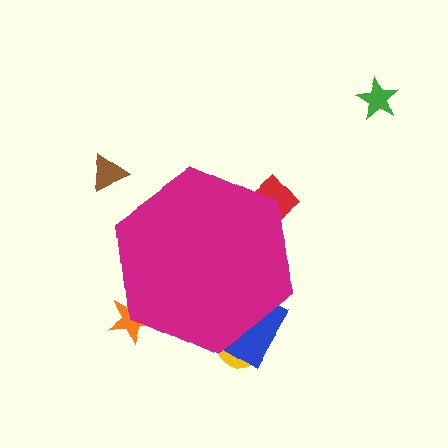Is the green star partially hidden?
No, the green star is fully visible.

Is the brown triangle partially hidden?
No, the brown triangle is fully visible.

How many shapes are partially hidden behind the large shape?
4 shapes are partially hidden.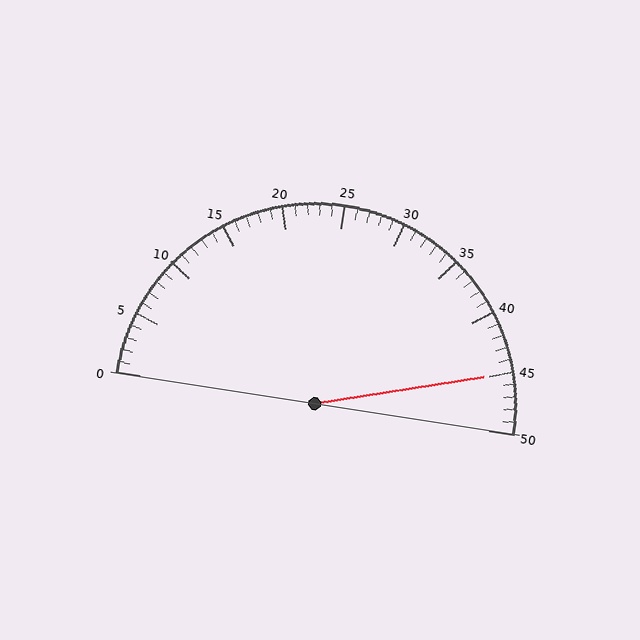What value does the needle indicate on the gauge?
The needle indicates approximately 45.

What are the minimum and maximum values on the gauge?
The gauge ranges from 0 to 50.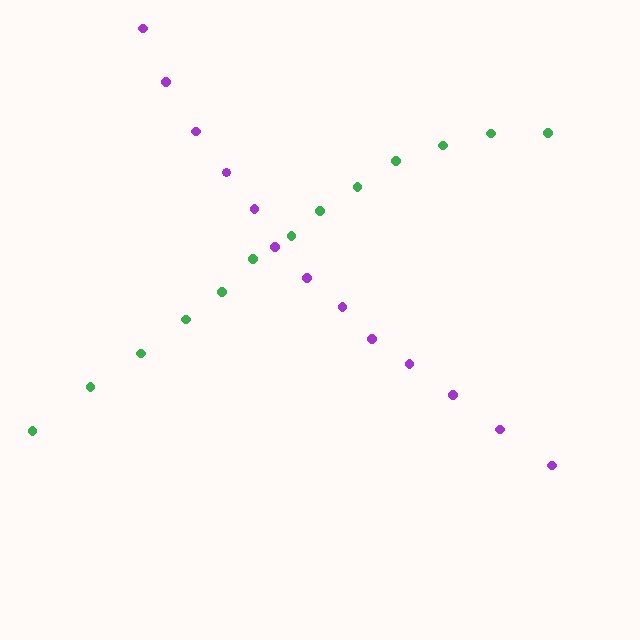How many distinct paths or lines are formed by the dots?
There are 2 distinct paths.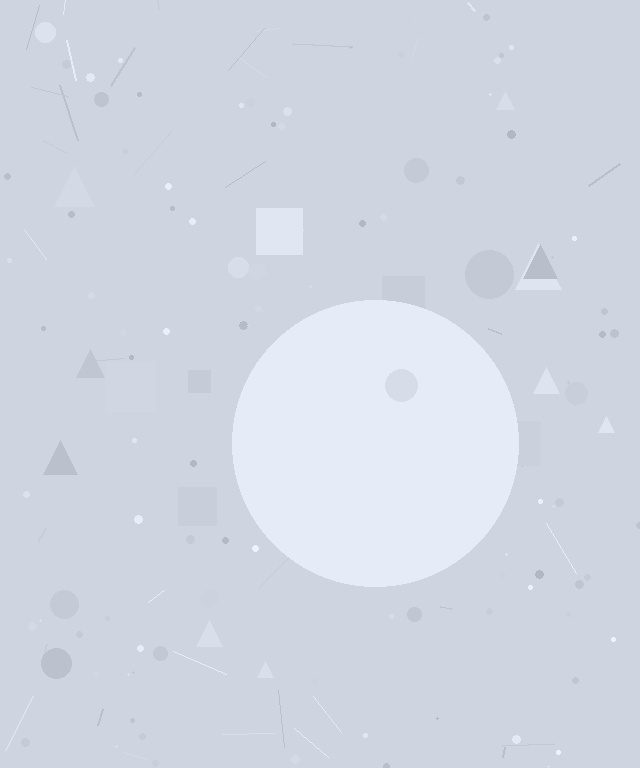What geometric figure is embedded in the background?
A circle is embedded in the background.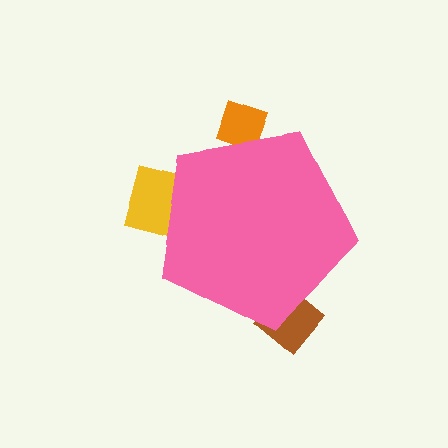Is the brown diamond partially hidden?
Yes, the brown diamond is partially hidden behind the pink pentagon.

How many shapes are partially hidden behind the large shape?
3 shapes are partially hidden.